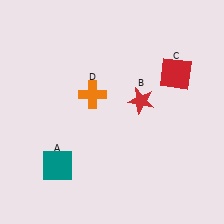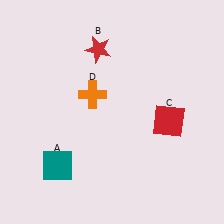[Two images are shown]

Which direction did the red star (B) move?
The red star (B) moved up.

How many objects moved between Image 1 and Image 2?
2 objects moved between the two images.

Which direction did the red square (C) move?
The red square (C) moved down.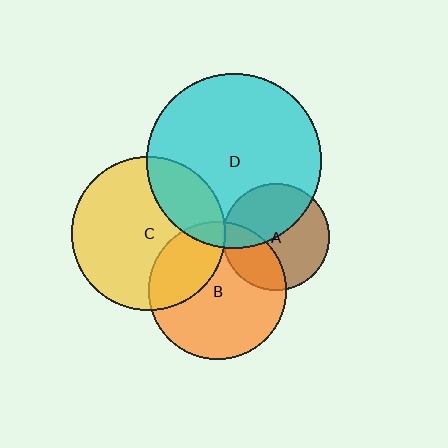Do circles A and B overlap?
Yes.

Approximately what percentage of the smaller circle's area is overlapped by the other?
Approximately 30%.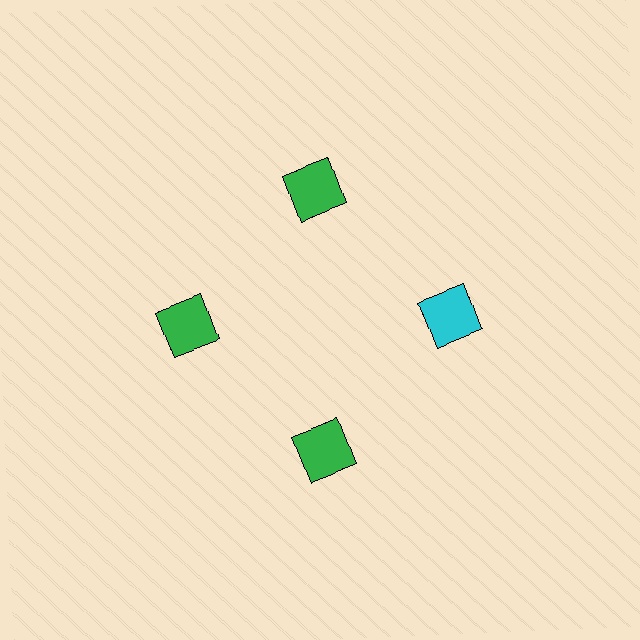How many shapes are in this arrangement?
There are 4 shapes arranged in a ring pattern.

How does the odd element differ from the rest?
It has a different color: cyan instead of green.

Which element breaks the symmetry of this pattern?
The cyan square at roughly the 3 o'clock position breaks the symmetry. All other shapes are green squares.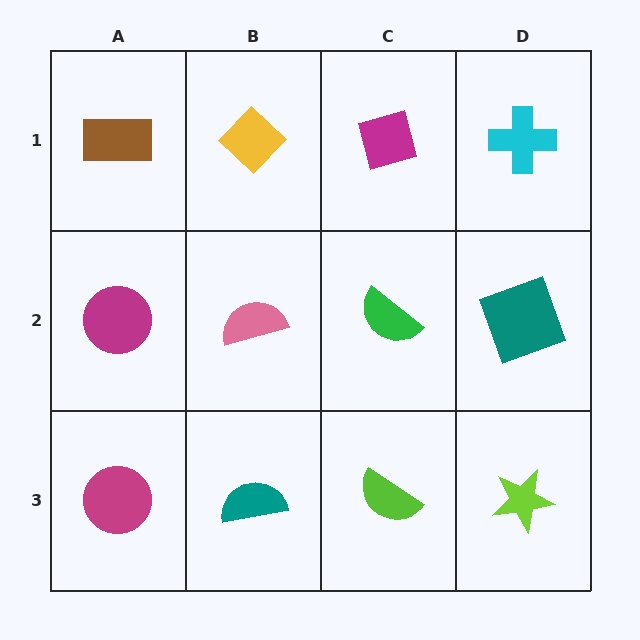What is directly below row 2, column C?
A lime semicircle.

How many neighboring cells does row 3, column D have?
2.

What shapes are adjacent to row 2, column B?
A yellow diamond (row 1, column B), a teal semicircle (row 3, column B), a magenta circle (row 2, column A), a green semicircle (row 2, column C).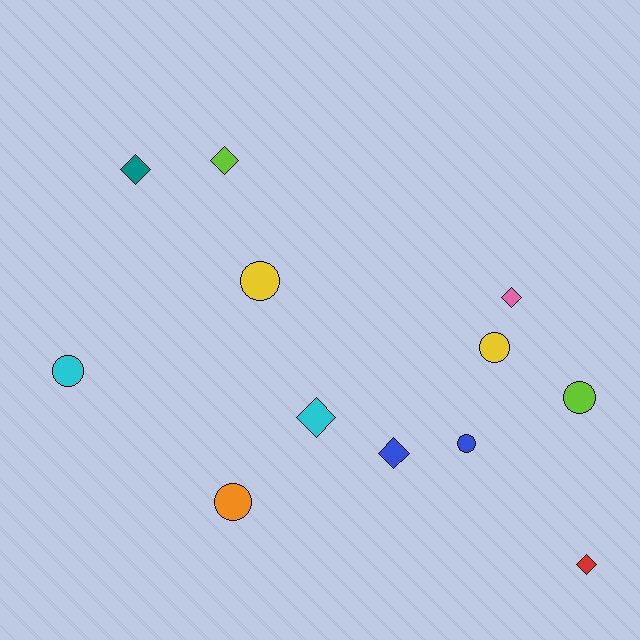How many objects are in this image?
There are 12 objects.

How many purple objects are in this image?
There are no purple objects.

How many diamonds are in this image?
There are 6 diamonds.